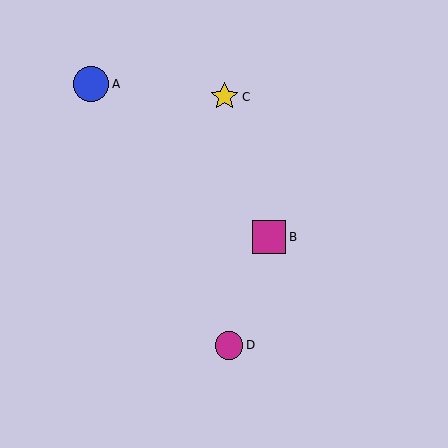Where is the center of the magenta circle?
The center of the magenta circle is at (229, 345).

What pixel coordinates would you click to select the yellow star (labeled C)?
Click at (225, 97) to select the yellow star C.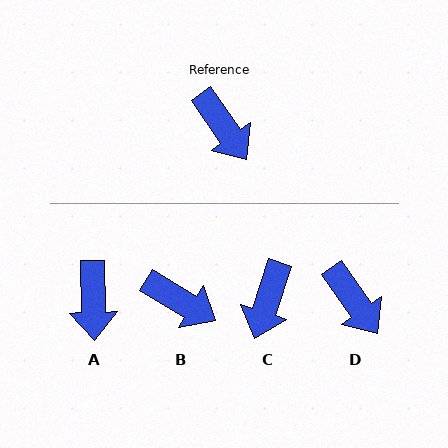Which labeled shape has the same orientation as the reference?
D.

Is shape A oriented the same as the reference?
No, it is off by about 33 degrees.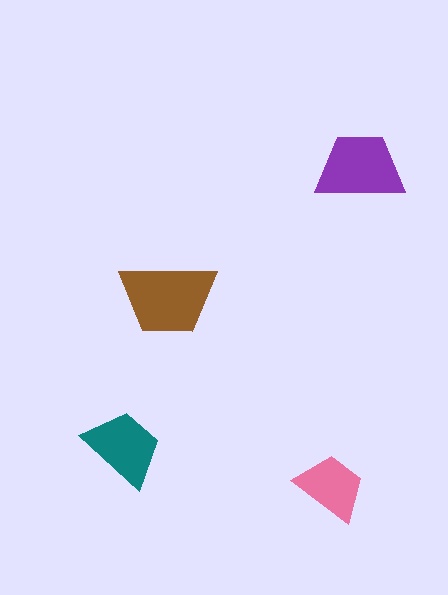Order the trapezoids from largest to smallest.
the brown one, the purple one, the teal one, the pink one.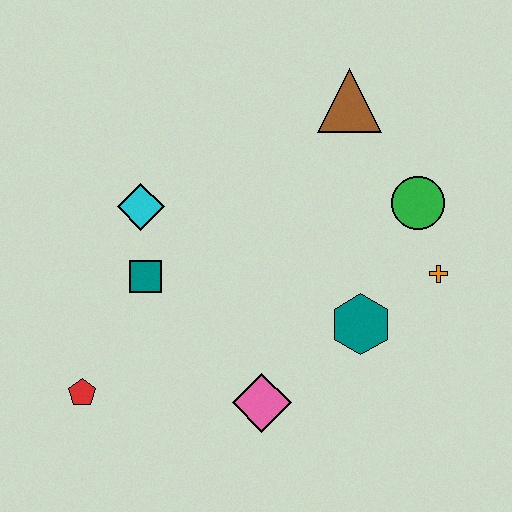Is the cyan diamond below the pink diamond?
No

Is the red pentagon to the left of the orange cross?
Yes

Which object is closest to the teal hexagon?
The orange cross is closest to the teal hexagon.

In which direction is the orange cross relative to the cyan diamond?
The orange cross is to the right of the cyan diamond.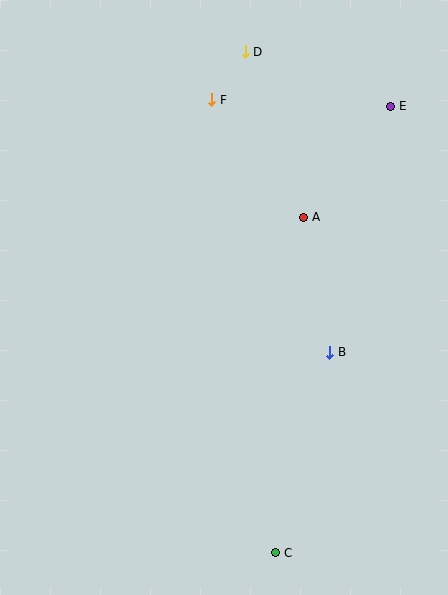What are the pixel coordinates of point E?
Point E is at (391, 106).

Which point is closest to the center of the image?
Point A at (304, 217) is closest to the center.